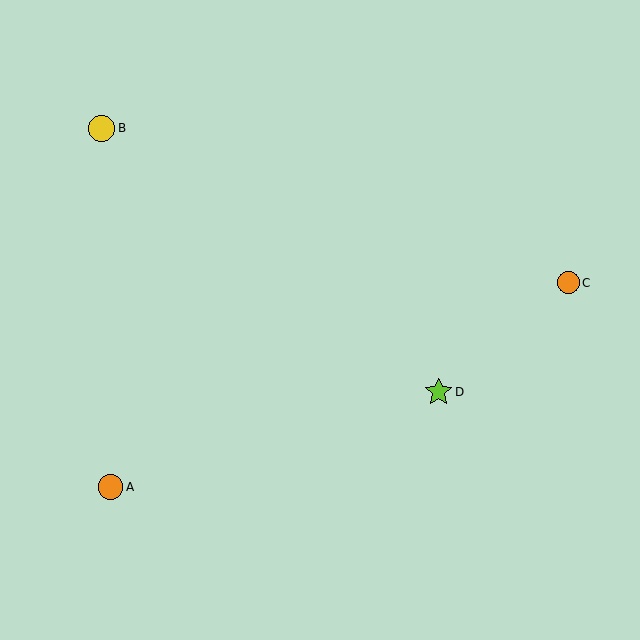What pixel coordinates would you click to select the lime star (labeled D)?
Click at (439, 392) to select the lime star D.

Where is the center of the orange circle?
The center of the orange circle is at (569, 283).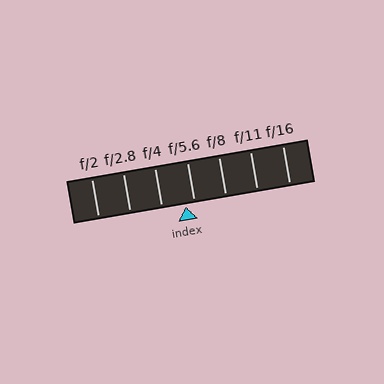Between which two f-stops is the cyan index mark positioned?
The index mark is between f/4 and f/5.6.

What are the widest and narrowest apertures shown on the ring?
The widest aperture shown is f/2 and the narrowest is f/16.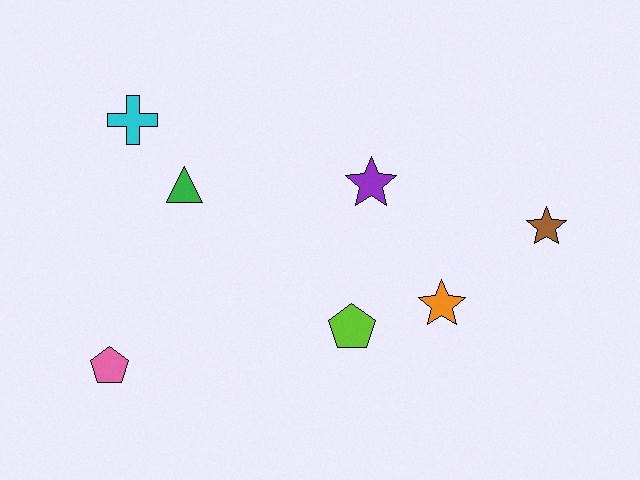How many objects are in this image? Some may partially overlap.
There are 7 objects.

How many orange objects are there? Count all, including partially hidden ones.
There is 1 orange object.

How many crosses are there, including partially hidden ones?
There is 1 cross.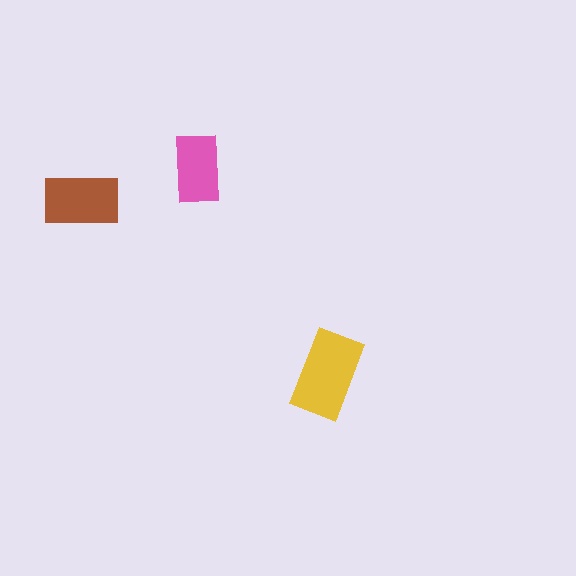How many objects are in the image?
There are 3 objects in the image.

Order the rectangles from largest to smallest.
the yellow one, the brown one, the pink one.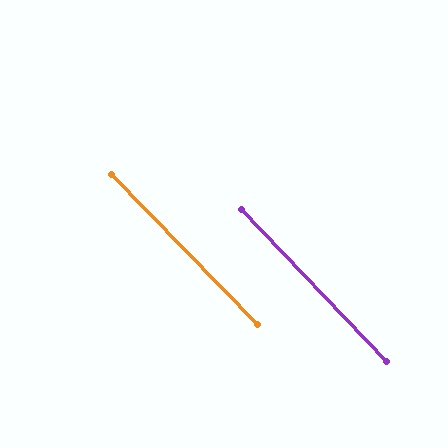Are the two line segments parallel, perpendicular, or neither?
Parallel — their directions differ by only 0.6°.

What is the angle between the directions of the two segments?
Approximately 1 degree.